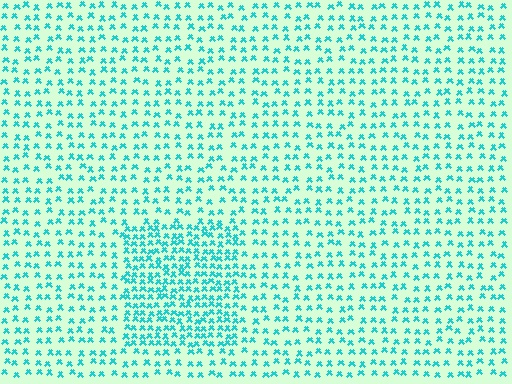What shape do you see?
I see a rectangle.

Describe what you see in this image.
The image contains small cyan elements arranged at two different densities. A rectangle-shaped region is visible where the elements are more densely packed than the surrounding area.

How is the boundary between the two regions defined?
The boundary is defined by a change in element density (approximately 2.0x ratio). All elements are the same color, size, and shape.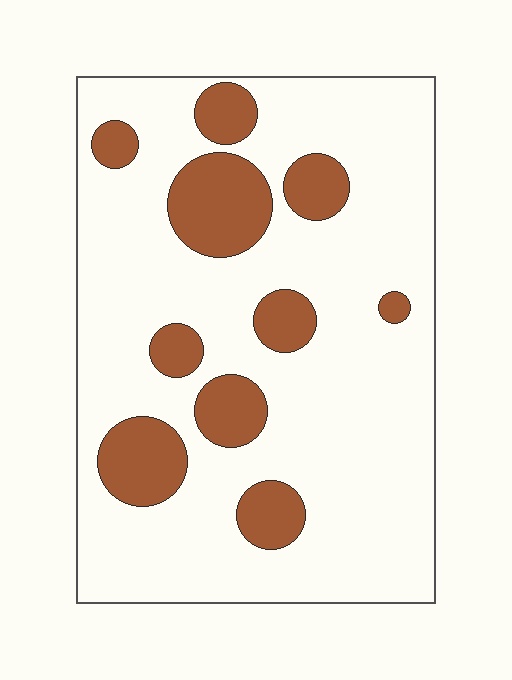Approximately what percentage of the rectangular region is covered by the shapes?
Approximately 20%.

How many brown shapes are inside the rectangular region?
10.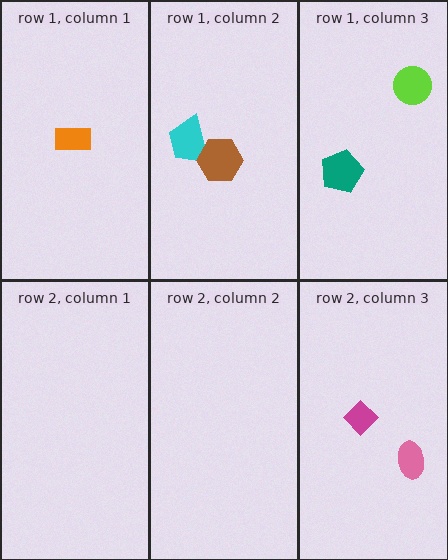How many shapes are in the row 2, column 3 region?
2.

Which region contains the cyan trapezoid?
The row 1, column 2 region.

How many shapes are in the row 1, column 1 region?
1.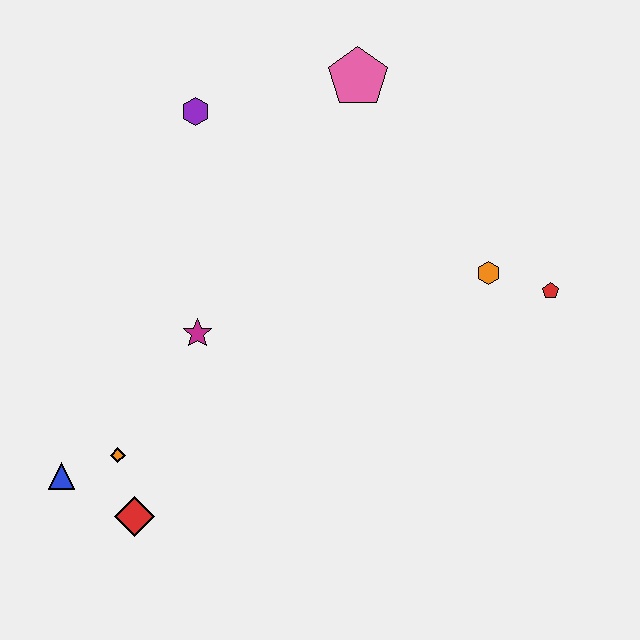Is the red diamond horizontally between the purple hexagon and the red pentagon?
No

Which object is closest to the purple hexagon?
The pink pentagon is closest to the purple hexagon.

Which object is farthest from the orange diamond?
The red pentagon is farthest from the orange diamond.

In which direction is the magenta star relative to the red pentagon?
The magenta star is to the left of the red pentagon.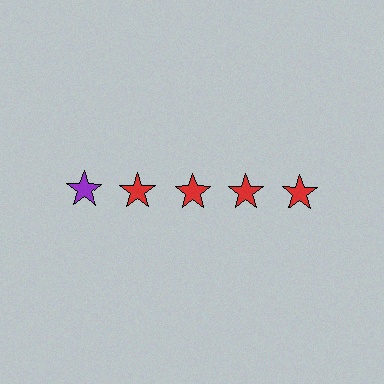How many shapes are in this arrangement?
There are 5 shapes arranged in a grid pattern.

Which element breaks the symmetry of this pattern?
The purple star in the top row, leftmost column breaks the symmetry. All other shapes are red stars.